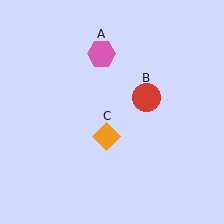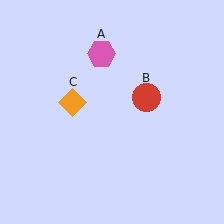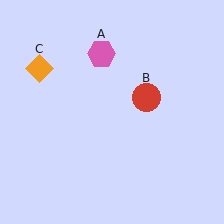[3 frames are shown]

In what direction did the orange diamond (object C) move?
The orange diamond (object C) moved up and to the left.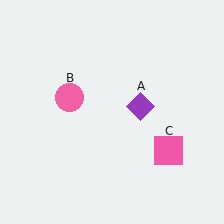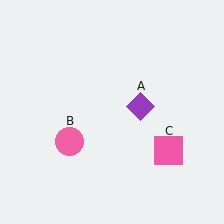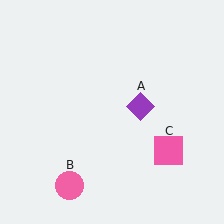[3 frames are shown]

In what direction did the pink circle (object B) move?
The pink circle (object B) moved down.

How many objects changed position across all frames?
1 object changed position: pink circle (object B).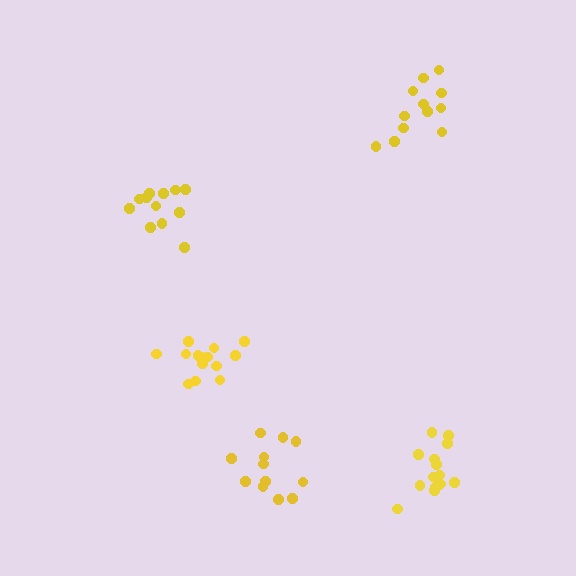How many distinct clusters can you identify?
There are 5 distinct clusters.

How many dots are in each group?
Group 1: 13 dots, Group 2: 14 dots, Group 3: 12 dots, Group 4: 15 dots, Group 5: 12 dots (66 total).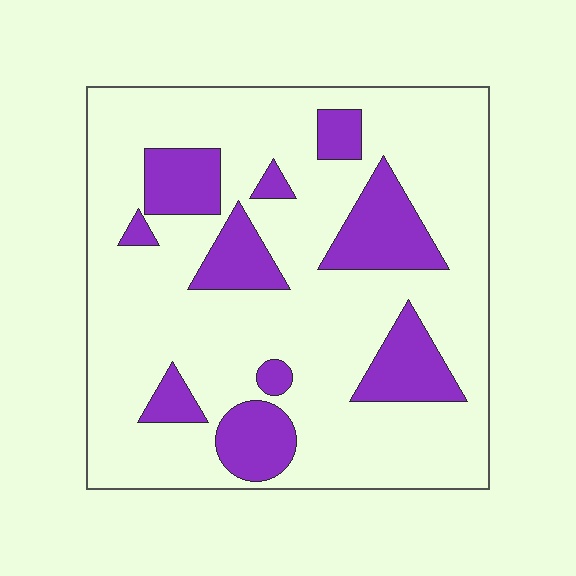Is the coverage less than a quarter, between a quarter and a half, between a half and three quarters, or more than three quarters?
Less than a quarter.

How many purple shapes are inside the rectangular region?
10.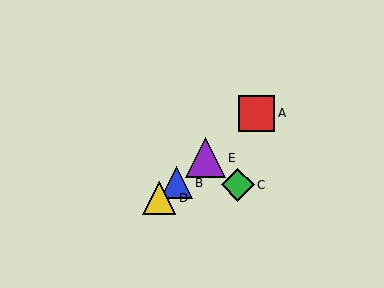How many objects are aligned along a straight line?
4 objects (A, B, D, E) are aligned along a straight line.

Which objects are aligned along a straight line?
Objects A, B, D, E are aligned along a straight line.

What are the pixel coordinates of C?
Object C is at (238, 185).